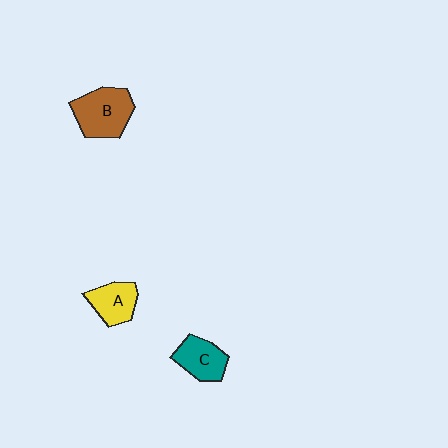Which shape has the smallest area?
Shape A (yellow).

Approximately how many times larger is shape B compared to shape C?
Approximately 1.4 times.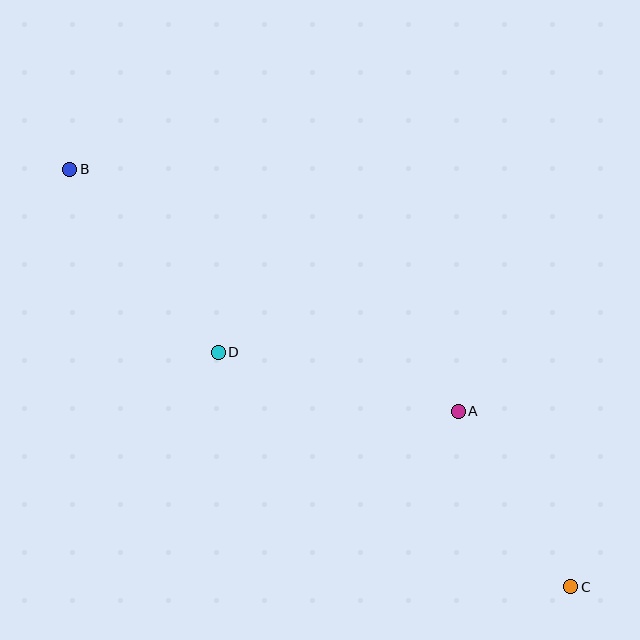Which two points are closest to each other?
Points A and C are closest to each other.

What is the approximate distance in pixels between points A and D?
The distance between A and D is approximately 248 pixels.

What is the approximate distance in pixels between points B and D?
The distance between B and D is approximately 235 pixels.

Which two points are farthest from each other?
Points B and C are farthest from each other.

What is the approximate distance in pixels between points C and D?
The distance between C and D is approximately 424 pixels.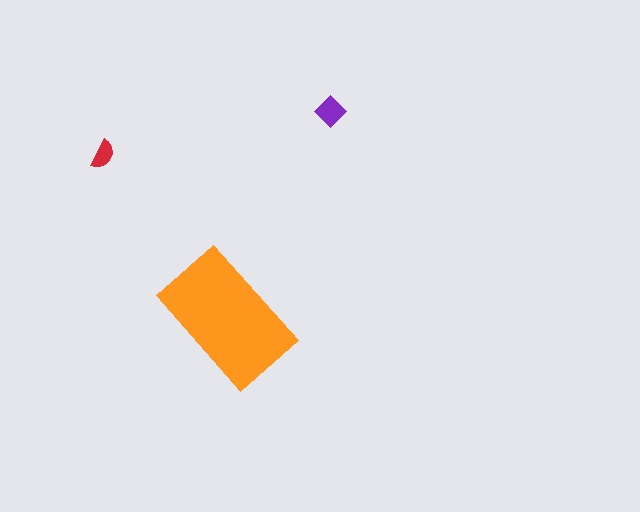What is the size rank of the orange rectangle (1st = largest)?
1st.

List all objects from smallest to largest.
The red semicircle, the purple diamond, the orange rectangle.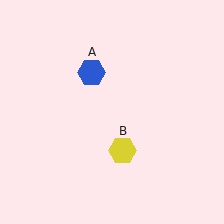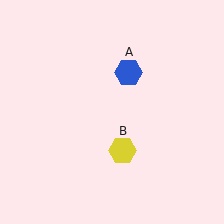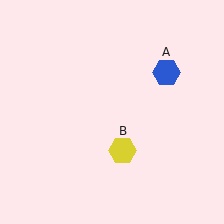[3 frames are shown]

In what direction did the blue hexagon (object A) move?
The blue hexagon (object A) moved right.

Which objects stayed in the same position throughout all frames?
Yellow hexagon (object B) remained stationary.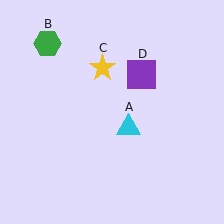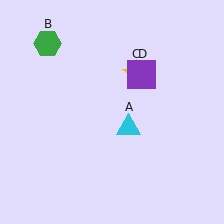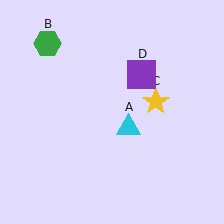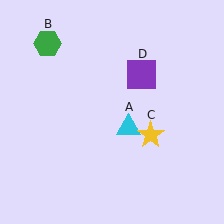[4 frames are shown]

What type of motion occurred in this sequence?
The yellow star (object C) rotated clockwise around the center of the scene.